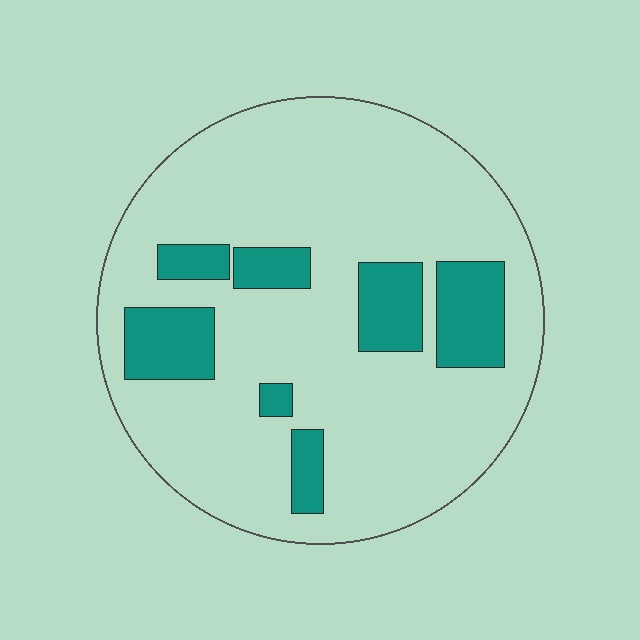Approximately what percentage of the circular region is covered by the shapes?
Approximately 20%.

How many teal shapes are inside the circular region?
7.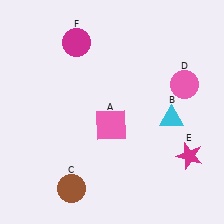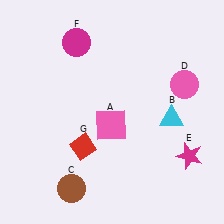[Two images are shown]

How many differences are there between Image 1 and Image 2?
There is 1 difference between the two images.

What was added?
A red diamond (G) was added in Image 2.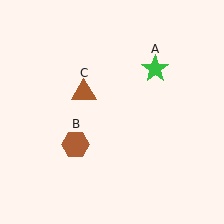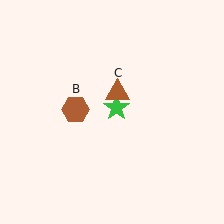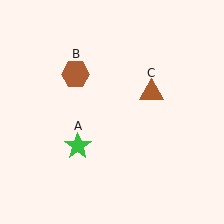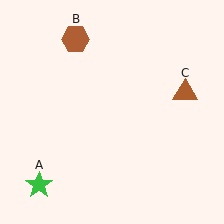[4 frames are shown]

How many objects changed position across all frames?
3 objects changed position: green star (object A), brown hexagon (object B), brown triangle (object C).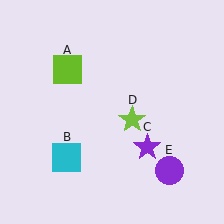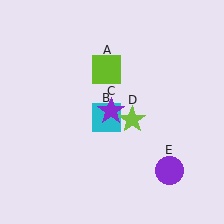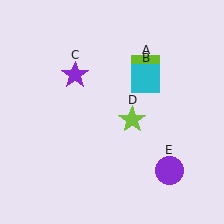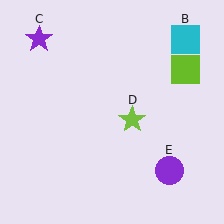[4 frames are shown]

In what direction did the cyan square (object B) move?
The cyan square (object B) moved up and to the right.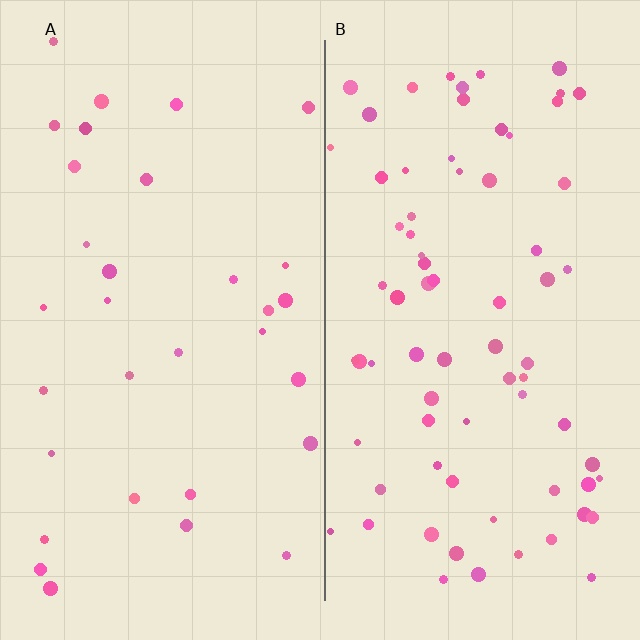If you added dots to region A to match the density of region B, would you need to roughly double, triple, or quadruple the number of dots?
Approximately double.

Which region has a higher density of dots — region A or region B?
B (the right).